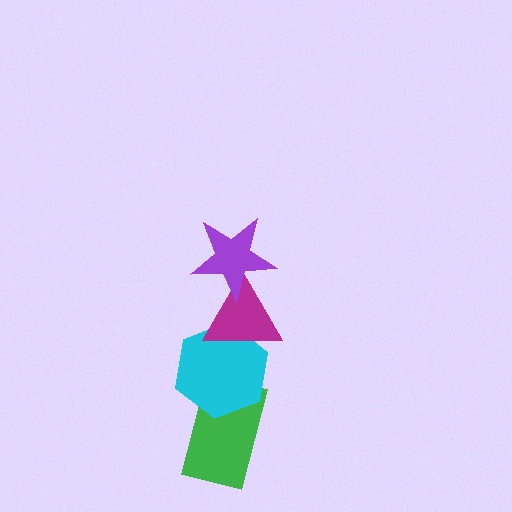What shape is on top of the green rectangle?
The cyan hexagon is on top of the green rectangle.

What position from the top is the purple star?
The purple star is 1st from the top.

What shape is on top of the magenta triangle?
The purple star is on top of the magenta triangle.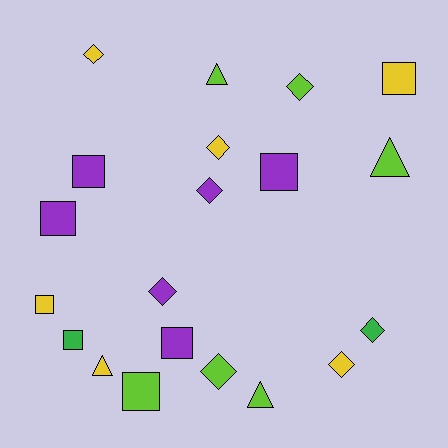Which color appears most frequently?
Purple, with 6 objects.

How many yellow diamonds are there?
There are 3 yellow diamonds.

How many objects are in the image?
There are 20 objects.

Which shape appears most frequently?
Diamond, with 8 objects.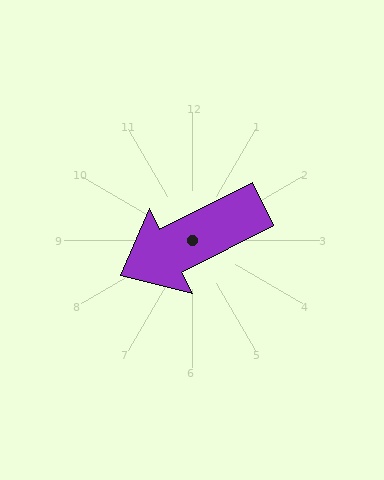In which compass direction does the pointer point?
Southwest.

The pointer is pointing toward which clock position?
Roughly 8 o'clock.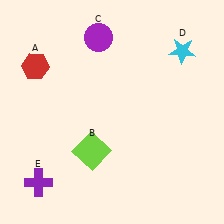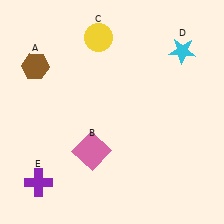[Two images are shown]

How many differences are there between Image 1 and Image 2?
There are 3 differences between the two images.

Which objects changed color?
A changed from red to brown. B changed from lime to pink. C changed from purple to yellow.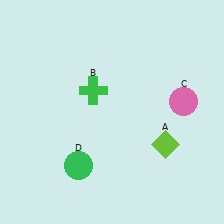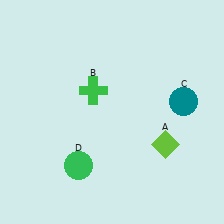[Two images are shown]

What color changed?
The circle (C) changed from pink in Image 1 to teal in Image 2.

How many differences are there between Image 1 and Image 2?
There is 1 difference between the two images.